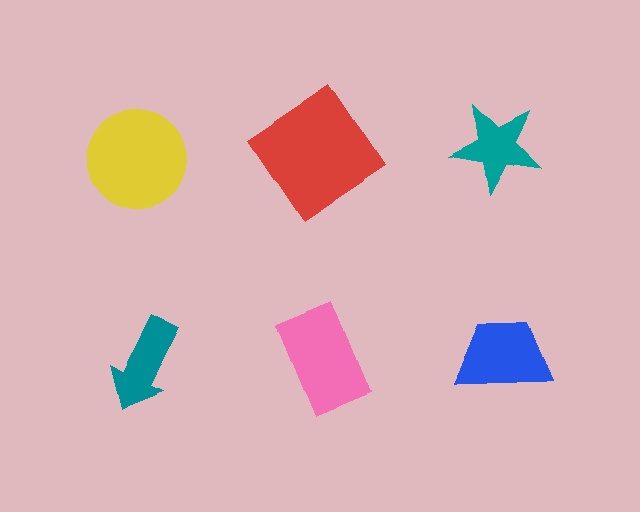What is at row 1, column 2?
A red diamond.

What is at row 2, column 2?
A pink rectangle.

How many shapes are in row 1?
3 shapes.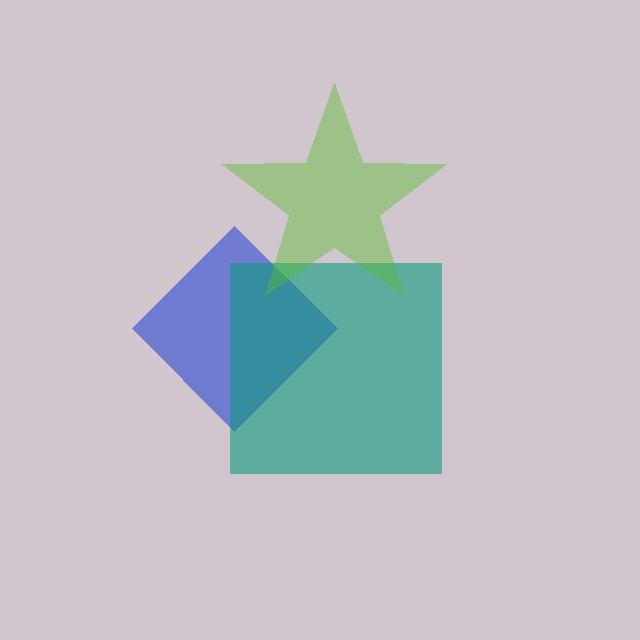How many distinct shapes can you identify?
There are 3 distinct shapes: a blue diamond, a teal square, a lime star.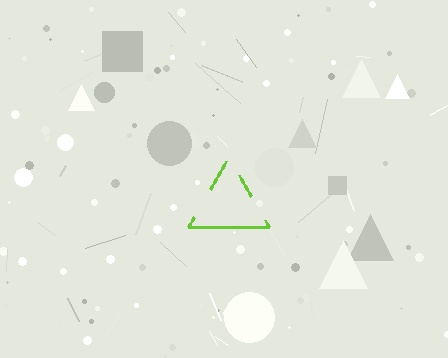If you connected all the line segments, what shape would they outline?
They would outline a triangle.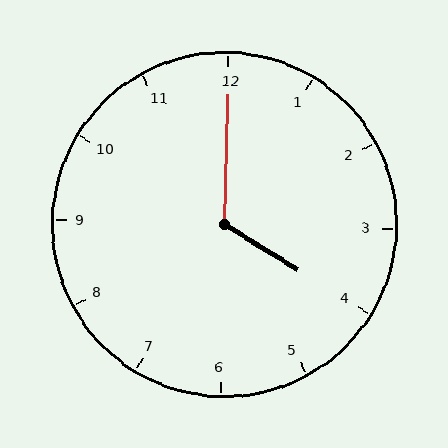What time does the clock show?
4:00.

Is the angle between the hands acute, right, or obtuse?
It is obtuse.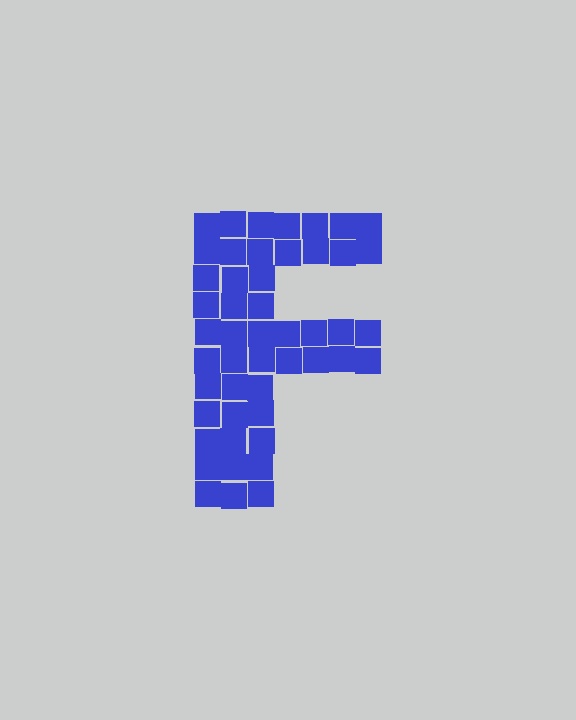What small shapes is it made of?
It is made of small squares.